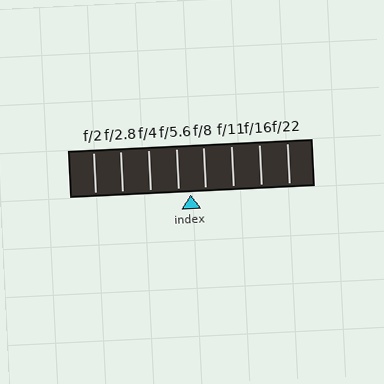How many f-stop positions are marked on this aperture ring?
There are 8 f-stop positions marked.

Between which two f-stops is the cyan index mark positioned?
The index mark is between f/5.6 and f/8.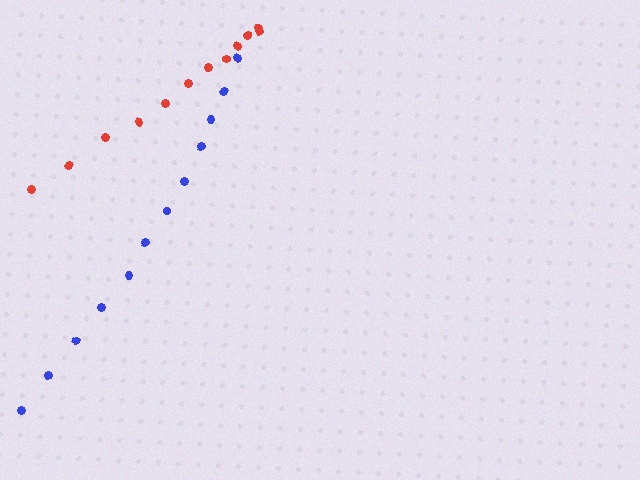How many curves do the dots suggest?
There are 2 distinct paths.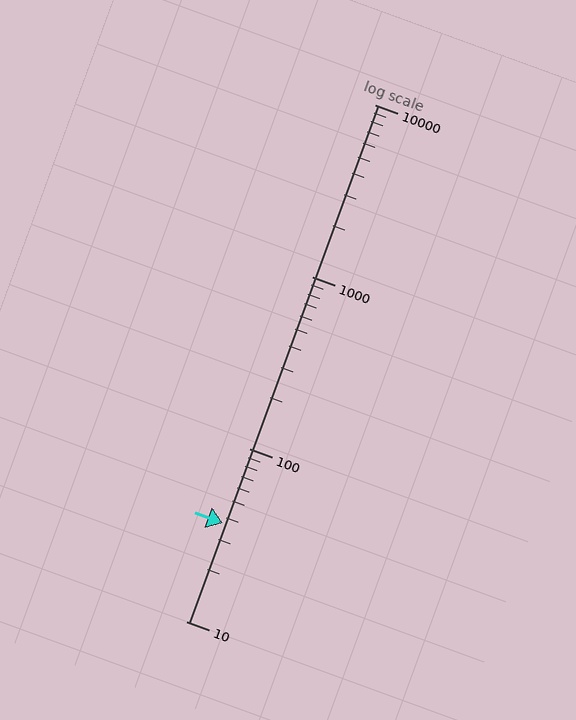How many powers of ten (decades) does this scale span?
The scale spans 3 decades, from 10 to 10000.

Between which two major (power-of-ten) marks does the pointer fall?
The pointer is between 10 and 100.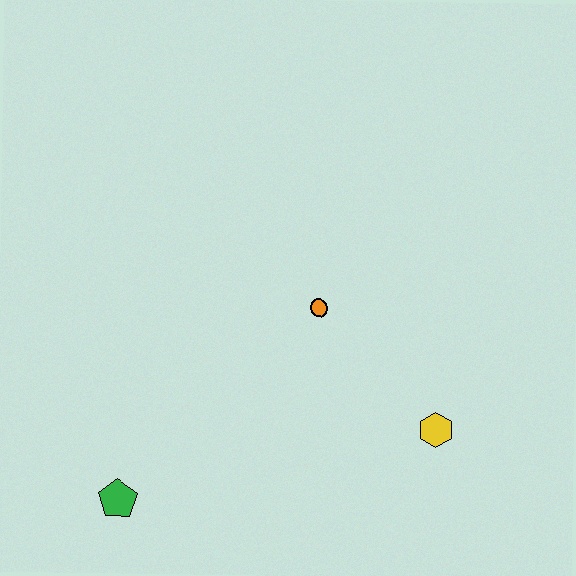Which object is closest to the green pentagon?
The orange circle is closest to the green pentagon.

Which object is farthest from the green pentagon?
The yellow hexagon is farthest from the green pentagon.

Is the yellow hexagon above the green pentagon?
Yes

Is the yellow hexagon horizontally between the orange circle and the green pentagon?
No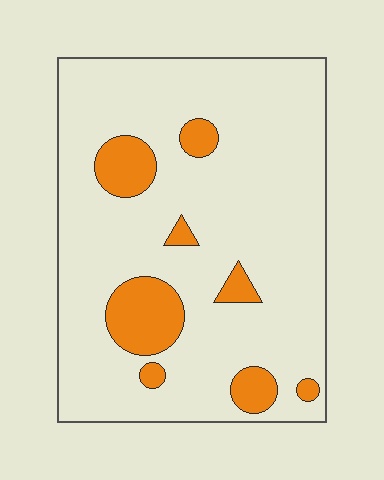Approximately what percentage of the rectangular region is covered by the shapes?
Approximately 15%.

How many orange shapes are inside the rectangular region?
8.